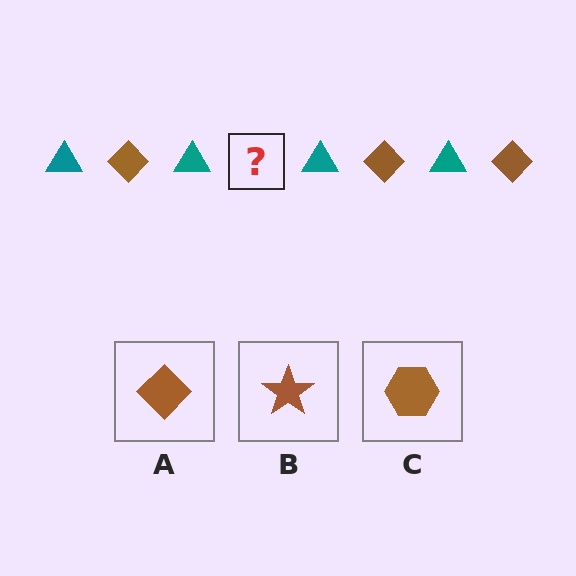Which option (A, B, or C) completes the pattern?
A.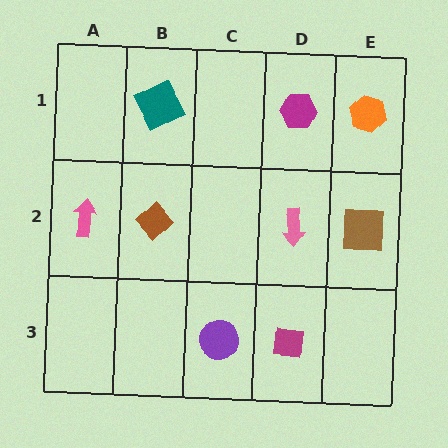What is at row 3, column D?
A magenta square.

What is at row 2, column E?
A brown square.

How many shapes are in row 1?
3 shapes.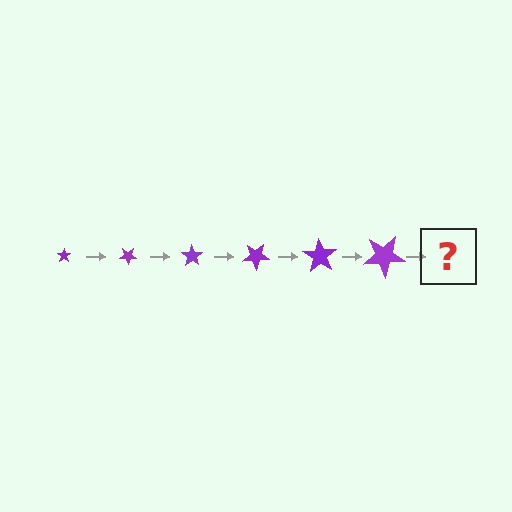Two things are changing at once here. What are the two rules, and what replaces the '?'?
The two rules are that the star grows larger each step and it rotates 35 degrees each step. The '?' should be a star, larger than the previous one and rotated 210 degrees from the start.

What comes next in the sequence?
The next element should be a star, larger than the previous one and rotated 210 degrees from the start.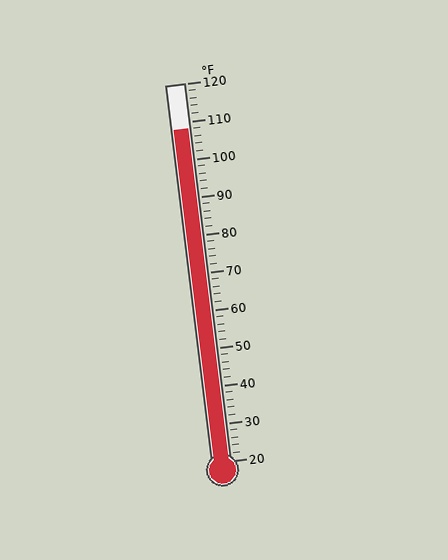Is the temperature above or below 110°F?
The temperature is below 110°F.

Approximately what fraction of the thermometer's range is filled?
The thermometer is filled to approximately 90% of its range.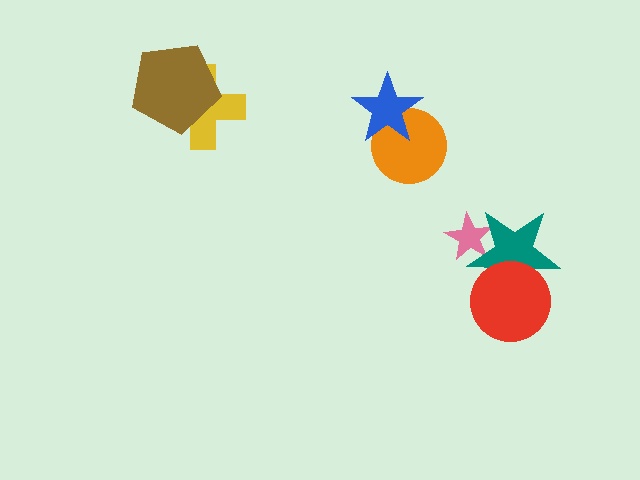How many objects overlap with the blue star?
1 object overlaps with the blue star.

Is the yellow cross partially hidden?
Yes, it is partially covered by another shape.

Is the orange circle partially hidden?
Yes, it is partially covered by another shape.